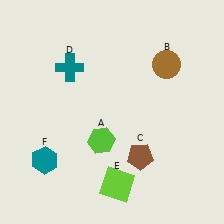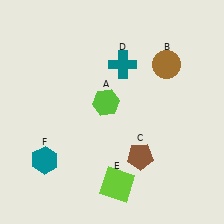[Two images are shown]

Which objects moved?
The objects that moved are: the lime hexagon (A), the teal cross (D).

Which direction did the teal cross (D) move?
The teal cross (D) moved right.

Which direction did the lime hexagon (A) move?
The lime hexagon (A) moved up.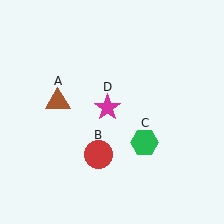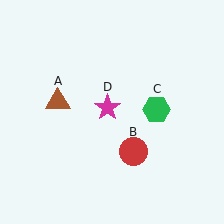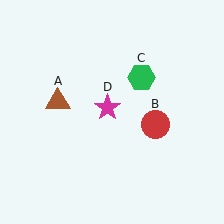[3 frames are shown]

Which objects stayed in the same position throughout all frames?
Brown triangle (object A) and magenta star (object D) remained stationary.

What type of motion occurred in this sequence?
The red circle (object B), green hexagon (object C) rotated counterclockwise around the center of the scene.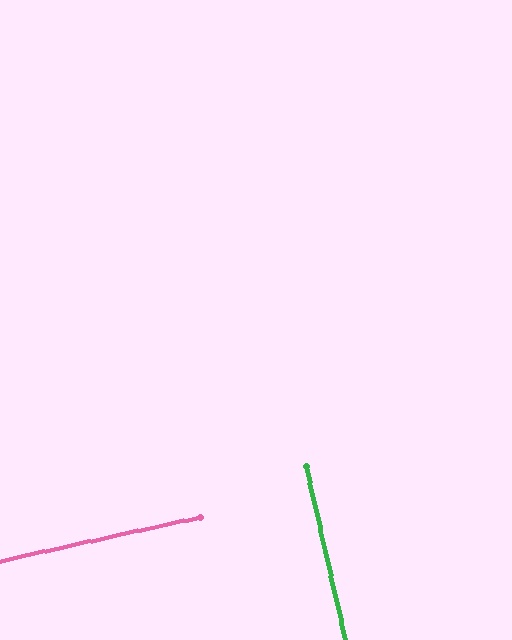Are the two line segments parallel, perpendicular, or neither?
Perpendicular — they meet at approximately 90°.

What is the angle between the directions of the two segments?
Approximately 90 degrees.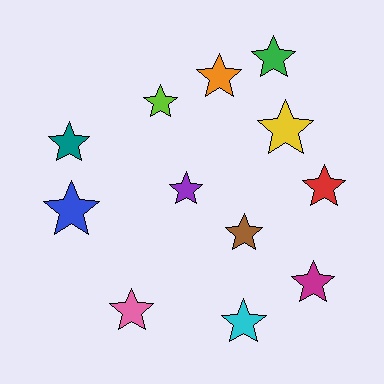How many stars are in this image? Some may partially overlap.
There are 12 stars.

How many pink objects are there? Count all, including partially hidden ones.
There is 1 pink object.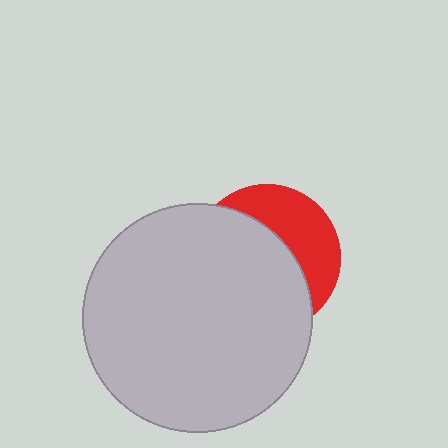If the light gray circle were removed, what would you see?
You would see the complete red circle.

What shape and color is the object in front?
The object in front is a light gray circle.